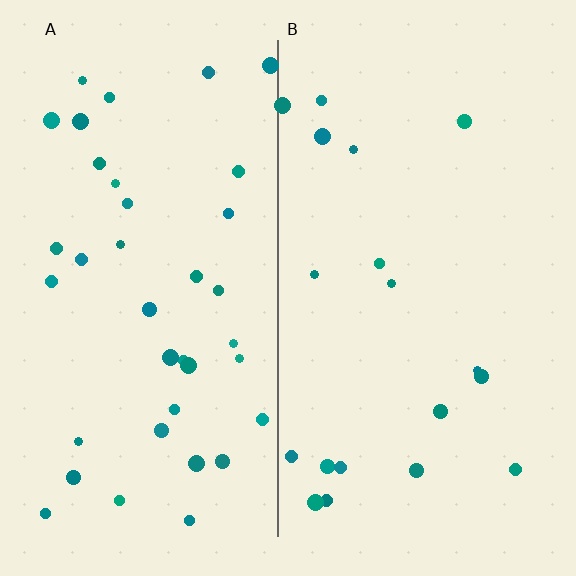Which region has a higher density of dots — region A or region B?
A (the left).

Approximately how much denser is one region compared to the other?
Approximately 2.0× — region A over region B.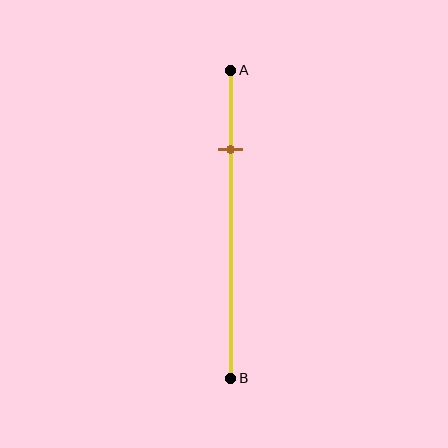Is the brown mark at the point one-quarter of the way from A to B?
Yes, the mark is approximately at the one-quarter point.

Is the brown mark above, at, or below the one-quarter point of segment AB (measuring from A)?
The brown mark is approximately at the one-quarter point of segment AB.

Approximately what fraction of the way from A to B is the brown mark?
The brown mark is approximately 25% of the way from A to B.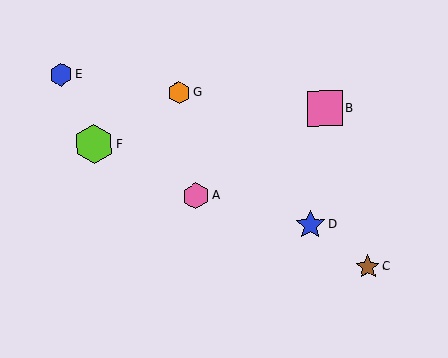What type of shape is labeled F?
Shape F is a lime hexagon.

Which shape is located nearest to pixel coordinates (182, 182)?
The pink hexagon (labeled A) at (196, 196) is nearest to that location.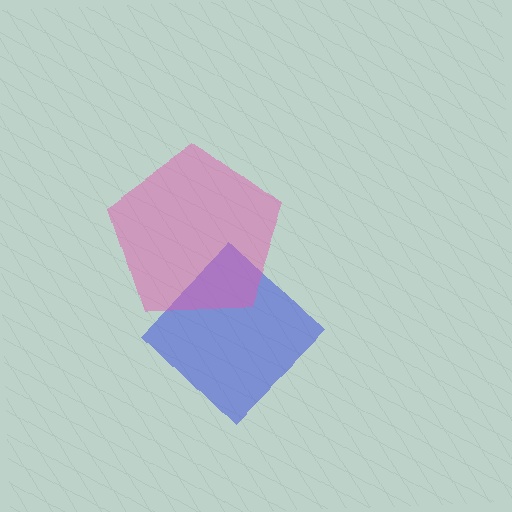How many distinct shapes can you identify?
There are 2 distinct shapes: a blue diamond, a pink pentagon.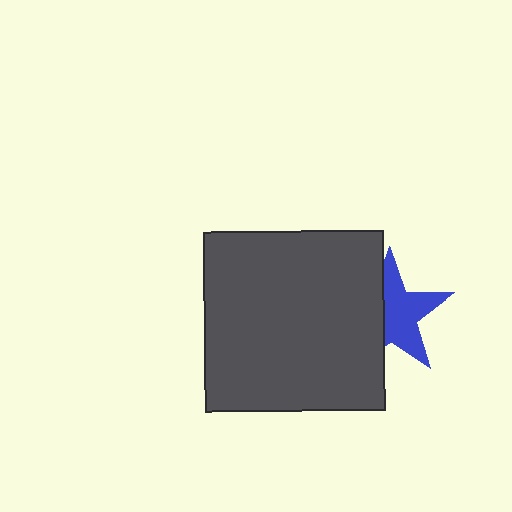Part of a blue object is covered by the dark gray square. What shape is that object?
It is a star.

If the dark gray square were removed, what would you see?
You would see the complete blue star.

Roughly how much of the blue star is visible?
About half of it is visible (roughly 60%).